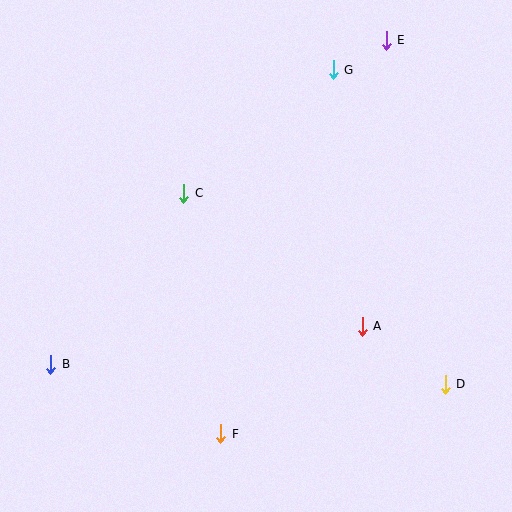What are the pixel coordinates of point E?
Point E is at (386, 40).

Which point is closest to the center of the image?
Point C at (184, 193) is closest to the center.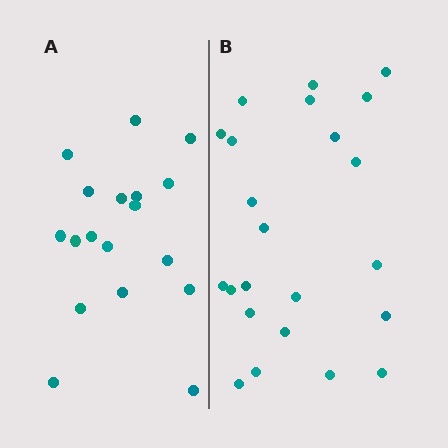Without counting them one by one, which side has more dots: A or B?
Region B (the right region) has more dots.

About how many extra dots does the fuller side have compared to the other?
Region B has about 5 more dots than region A.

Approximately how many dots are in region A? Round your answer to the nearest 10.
About 20 dots. (The exact count is 18, which rounds to 20.)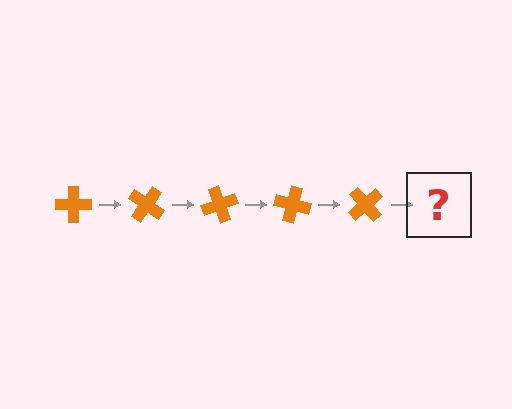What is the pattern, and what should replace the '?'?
The pattern is that the cross rotates 35 degrees each step. The '?' should be an orange cross rotated 175 degrees.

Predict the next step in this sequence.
The next step is an orange cross rotated 175 degrees.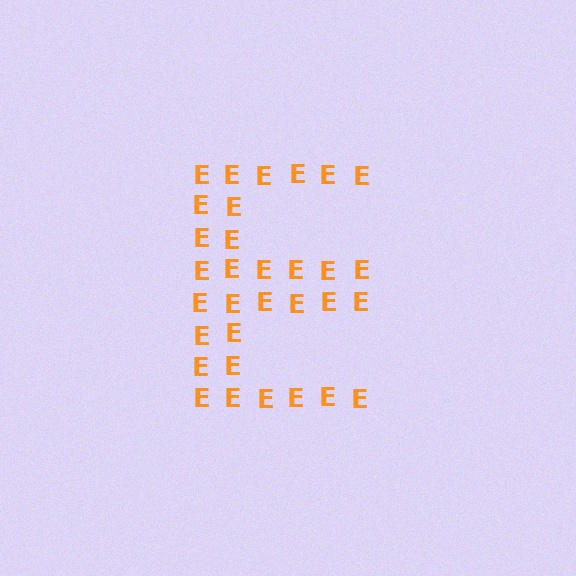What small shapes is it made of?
It is made of small letter E's.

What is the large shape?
The large shape is the letter E.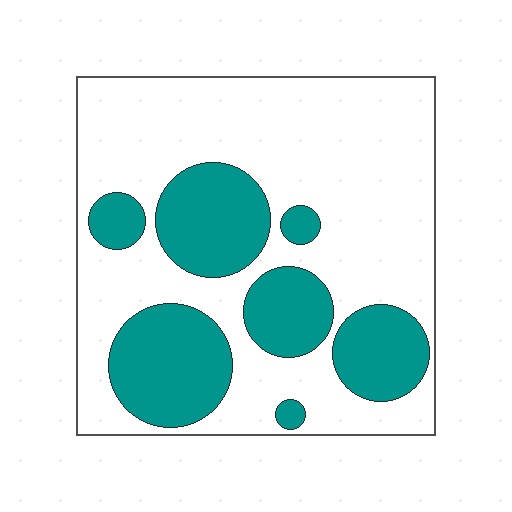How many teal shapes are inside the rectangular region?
7.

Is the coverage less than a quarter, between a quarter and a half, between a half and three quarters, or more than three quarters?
Between a quarter and a half.